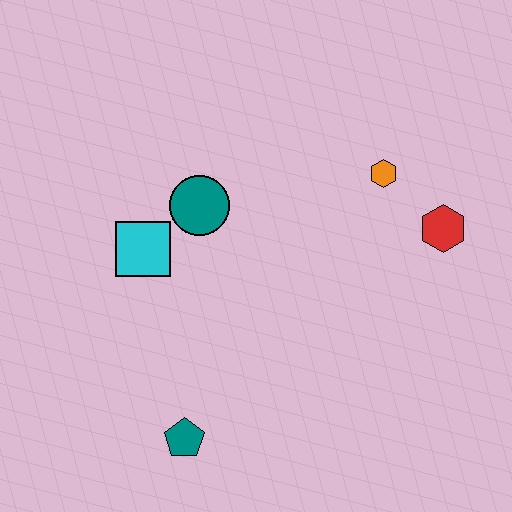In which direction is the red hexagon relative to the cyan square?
The red hexagon is to the right of the cyan square.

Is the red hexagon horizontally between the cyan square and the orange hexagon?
No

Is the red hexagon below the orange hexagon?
Yes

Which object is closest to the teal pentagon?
The cyan square is closest to the teal pentagon.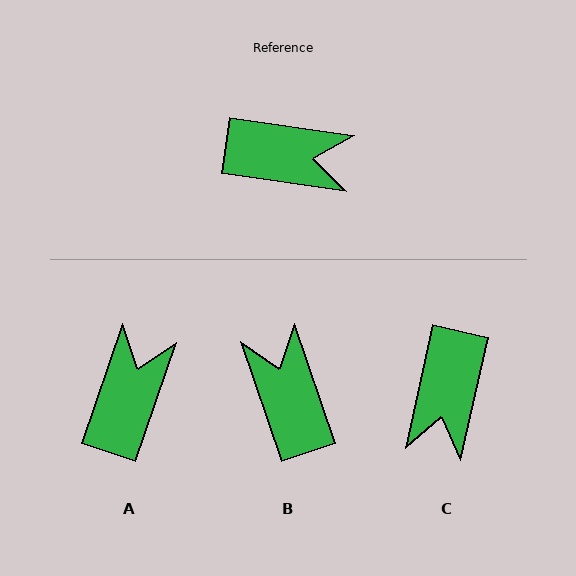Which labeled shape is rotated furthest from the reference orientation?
B, about 117 degrees away.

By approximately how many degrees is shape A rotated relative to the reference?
Approximately 79 degrees counter-clockwise.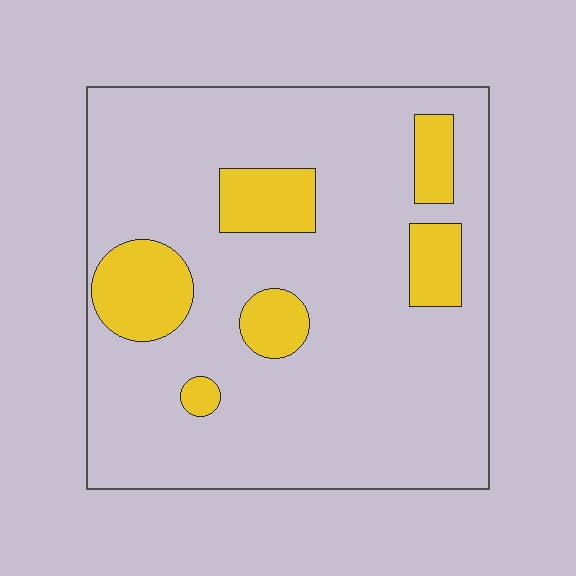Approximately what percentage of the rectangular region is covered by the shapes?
Approximately 15%.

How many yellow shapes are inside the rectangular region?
6.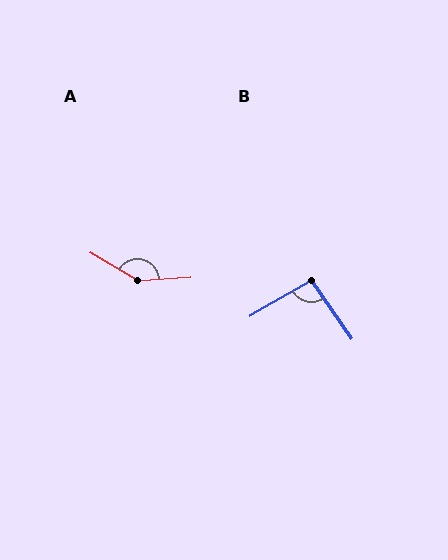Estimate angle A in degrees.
Approximately 146 degrees.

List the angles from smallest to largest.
B (94°), A (146°).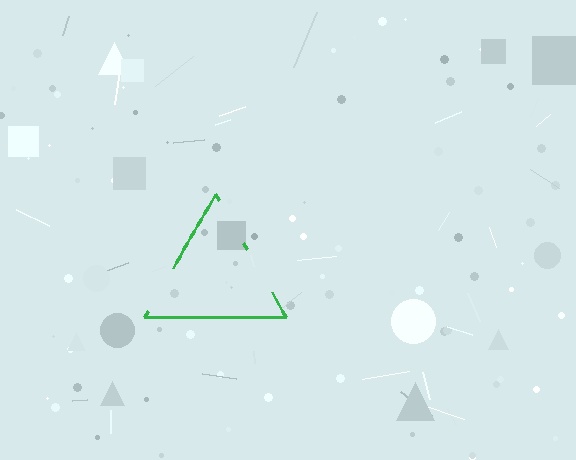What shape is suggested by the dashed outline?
The dashed outline suggests a triangle.